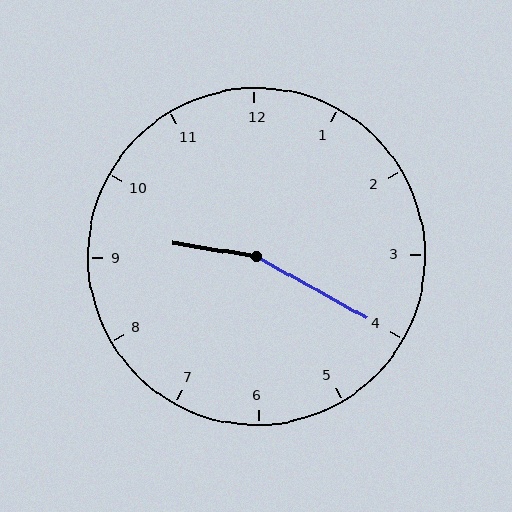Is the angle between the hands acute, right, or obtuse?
It is obtuse.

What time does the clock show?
9:20.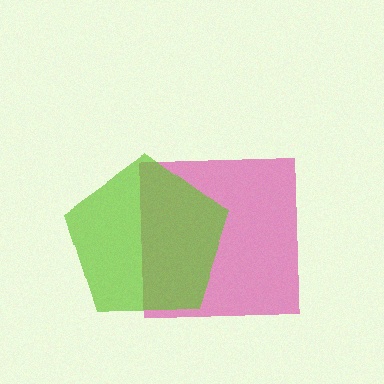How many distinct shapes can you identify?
There are 2 distinct shapes: a magenta square, a lime pentagon.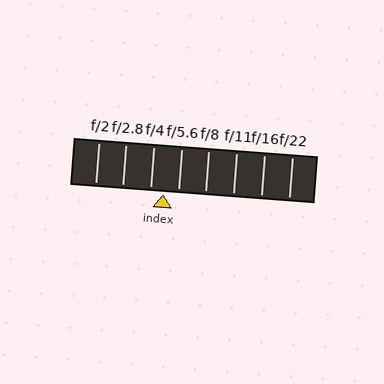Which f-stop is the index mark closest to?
The index mark is closest to f/4.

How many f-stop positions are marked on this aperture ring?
There are 8 f-stop positions marked.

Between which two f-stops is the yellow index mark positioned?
The index mark is between f/4 and f/5.6.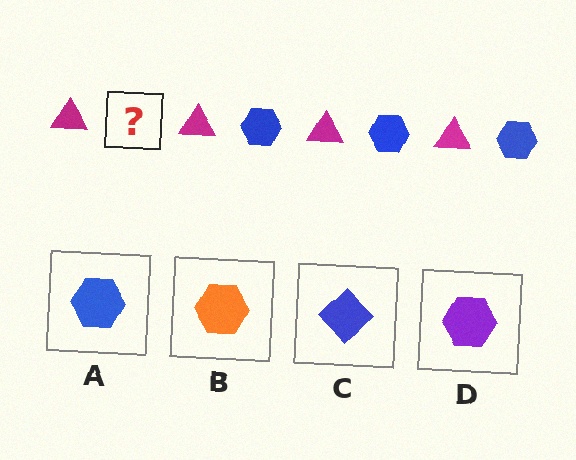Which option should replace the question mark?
Option A.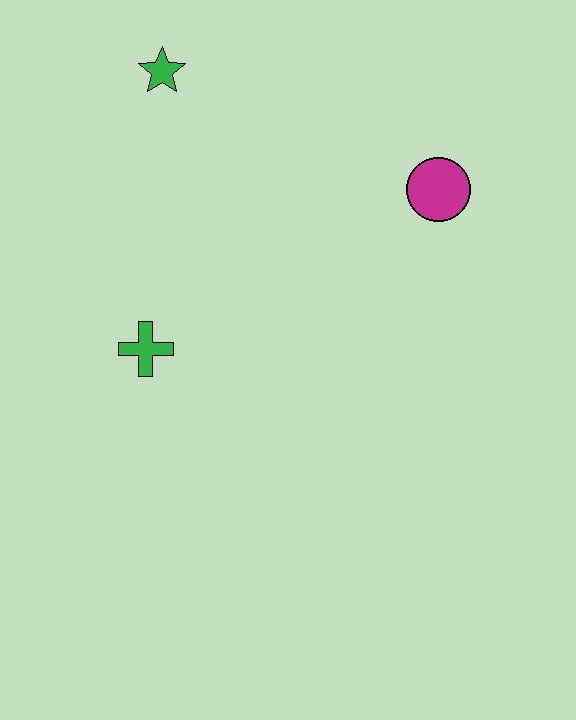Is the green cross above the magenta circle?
No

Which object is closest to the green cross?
The green star is closest to the green cross.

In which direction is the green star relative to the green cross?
The green star is above the green cross.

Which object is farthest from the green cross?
The magenta circle is farthest from the green cross.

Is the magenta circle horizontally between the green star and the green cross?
No